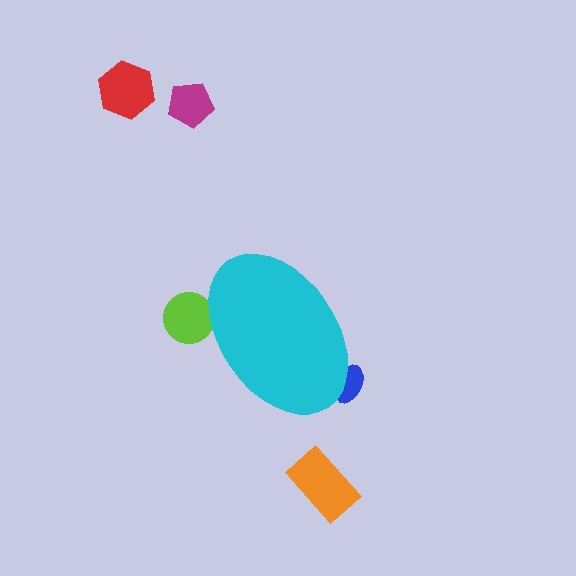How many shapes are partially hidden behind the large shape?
2 shapes are partially hidden.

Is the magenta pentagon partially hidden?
No, the magenta pentagon is fully visible.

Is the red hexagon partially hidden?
No, the red hexagon is fully visible.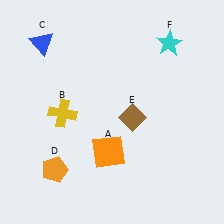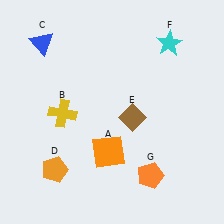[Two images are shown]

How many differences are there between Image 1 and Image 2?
There is 1 difference between the two images.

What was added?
An orange pentagon (G) was added in Image 2.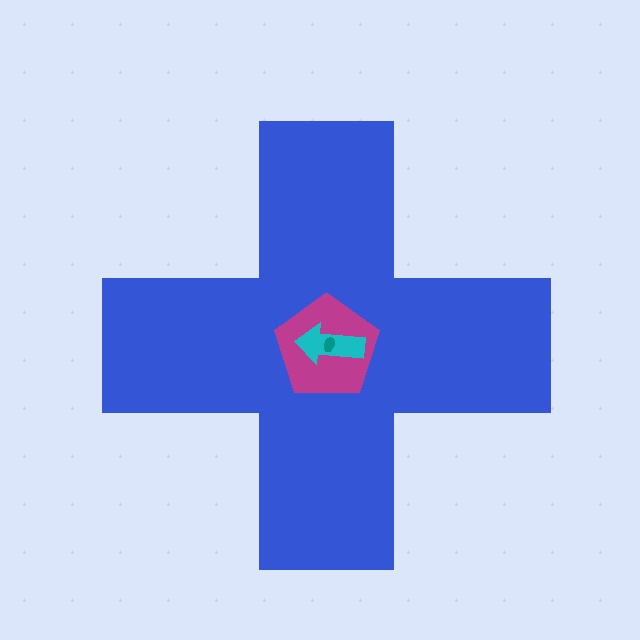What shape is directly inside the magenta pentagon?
The cyan arrow.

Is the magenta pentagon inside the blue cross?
Yes.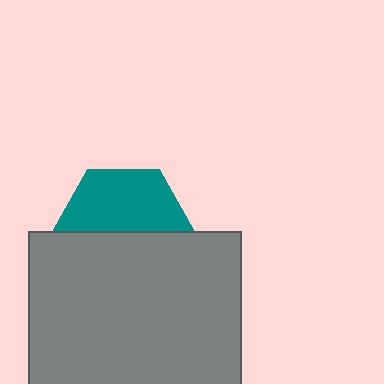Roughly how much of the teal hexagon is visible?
About half of it is visible (roughly 50%).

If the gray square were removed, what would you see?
You would see the complete teal hexagon.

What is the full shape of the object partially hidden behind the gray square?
The partially hidden object is a teal hexagon.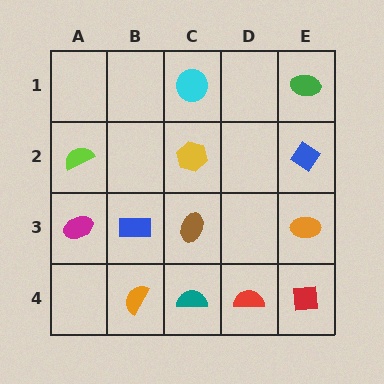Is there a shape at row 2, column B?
No, that cell is empty.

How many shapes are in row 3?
4 shapes.